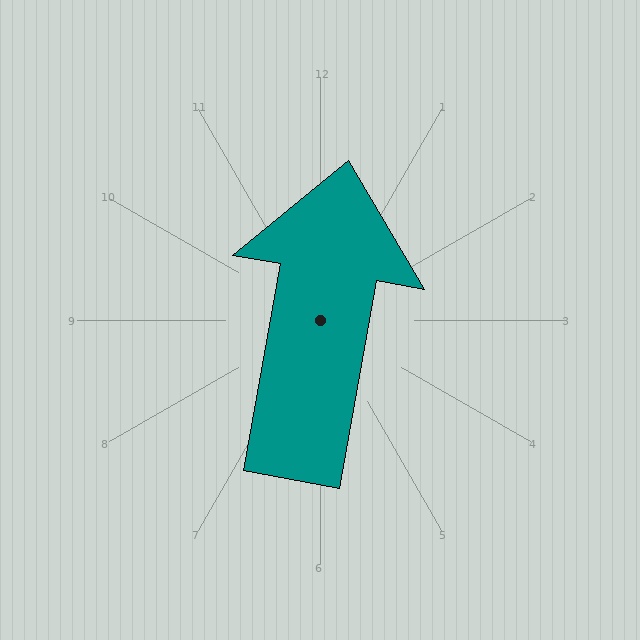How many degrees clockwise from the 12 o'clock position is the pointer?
Approximately 10 degrees.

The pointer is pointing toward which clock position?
Roughly 12 o'clock.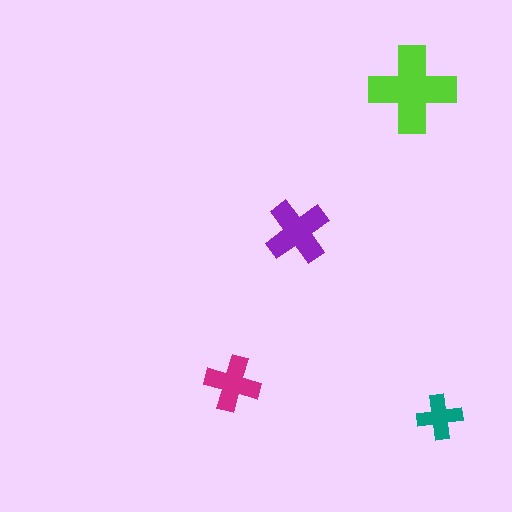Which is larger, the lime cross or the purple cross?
The lime one.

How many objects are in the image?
There are 4 objects in the image.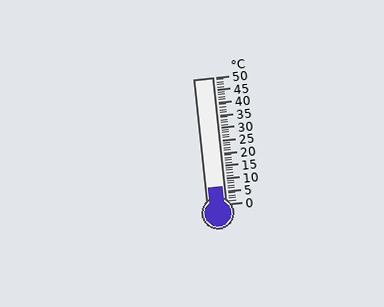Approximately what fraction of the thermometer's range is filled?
The thermometer is filled to approximately 15% of its range.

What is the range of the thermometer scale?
The thermometer scale ranges from 0°C to 50°C.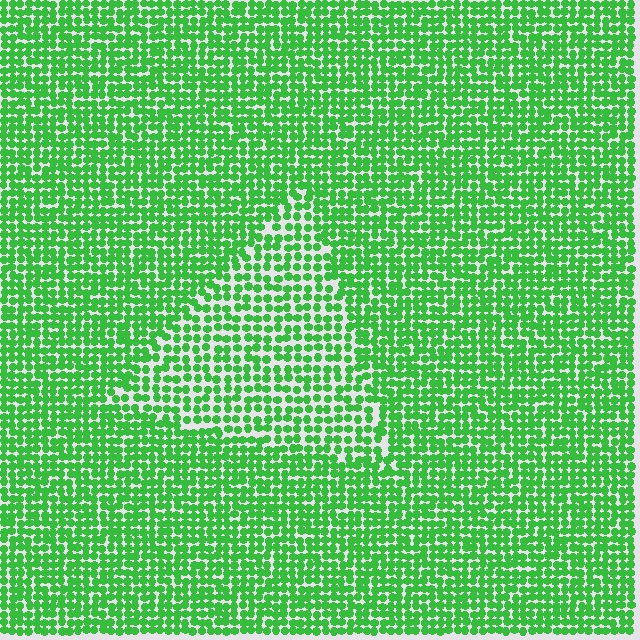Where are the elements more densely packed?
The elements are more densely packed outside the triangle boundary.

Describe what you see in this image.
The image contains small green elements arranged at two different densities. A triangle-shaped region is visible where the elements are less densely packed than the surrounding area.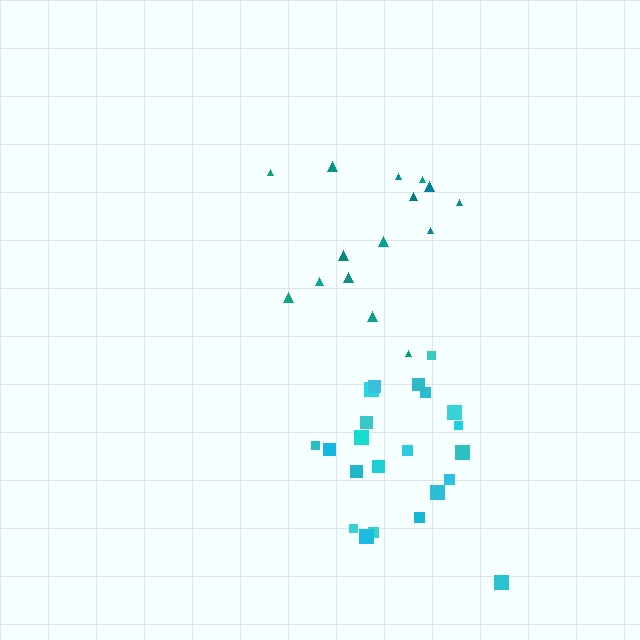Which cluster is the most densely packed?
Cyan.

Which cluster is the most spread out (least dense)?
Teal.